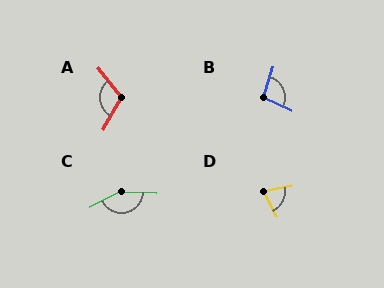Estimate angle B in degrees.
Approximately 97 degrees.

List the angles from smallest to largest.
D (74°), B (97°), A (112°), C (152°).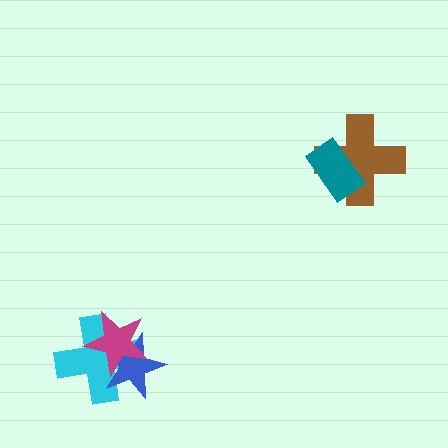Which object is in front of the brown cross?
The teal rectangle is in front of the brown cross.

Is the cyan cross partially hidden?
Yes, it is partially covered by another shape.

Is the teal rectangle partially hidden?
No, no other shape covers it.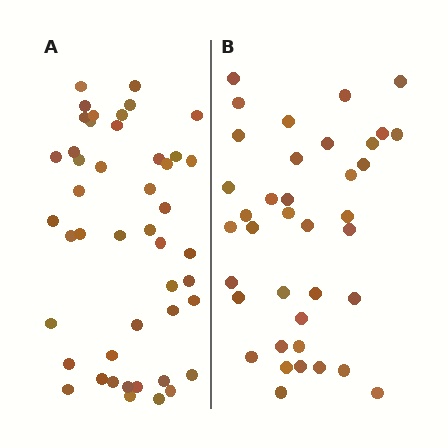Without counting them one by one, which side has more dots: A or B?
Region A (the left region) has more dots.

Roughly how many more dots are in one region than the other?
Region A has roughly 8 or so more dots than region B.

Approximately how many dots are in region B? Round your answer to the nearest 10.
About 40 dots. (The exact count is 38, which rounds to 40.)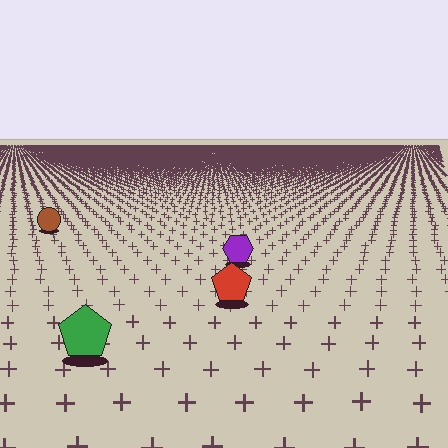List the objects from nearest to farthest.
From nearest to farthest: the green pentagon, the red pentagon, the purple hexagon, the brown circle.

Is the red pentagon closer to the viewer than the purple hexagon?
Yes. The red pentagon is closer — you can tell from the texture gradient: the ground texture is coarser near it.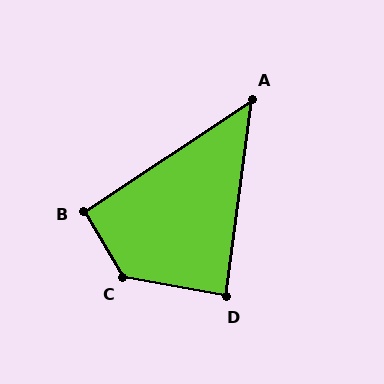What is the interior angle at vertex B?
Approximately 93 degrees (approximately right).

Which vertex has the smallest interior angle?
A, at approximately 49 degrees.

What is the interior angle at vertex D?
Approximately 87 degrees (approximately right).